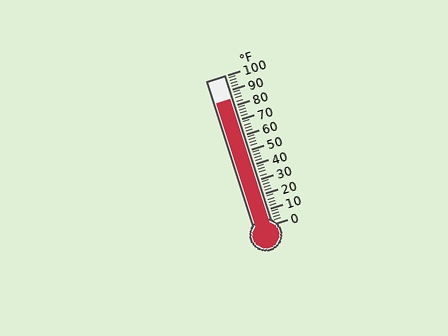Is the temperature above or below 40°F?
The temperature is above 40°F.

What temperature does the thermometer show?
The thermometer shows approximately 84°F.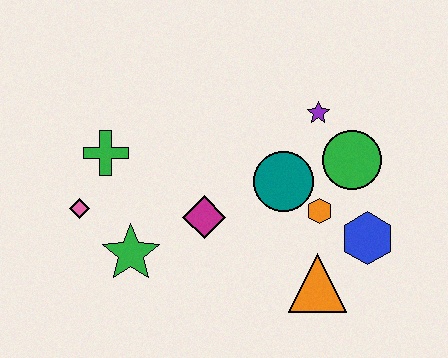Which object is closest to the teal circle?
The orange hexagon is closest to the teal circle.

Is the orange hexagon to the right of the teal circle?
Yes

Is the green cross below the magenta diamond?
No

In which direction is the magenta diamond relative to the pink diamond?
The magenta diamond is to the right of the pink diamond.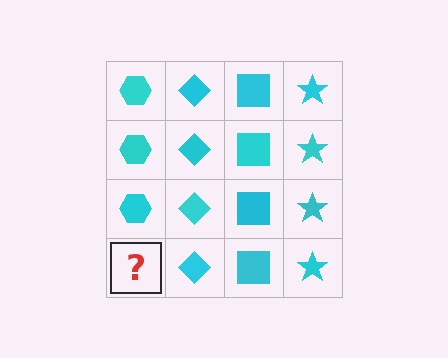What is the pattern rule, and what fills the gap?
The rule is that each column has a consistent shape. The gap should be filled with a cyan hexagon.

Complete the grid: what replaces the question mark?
The question mark should be replaced with a cyan hexagon.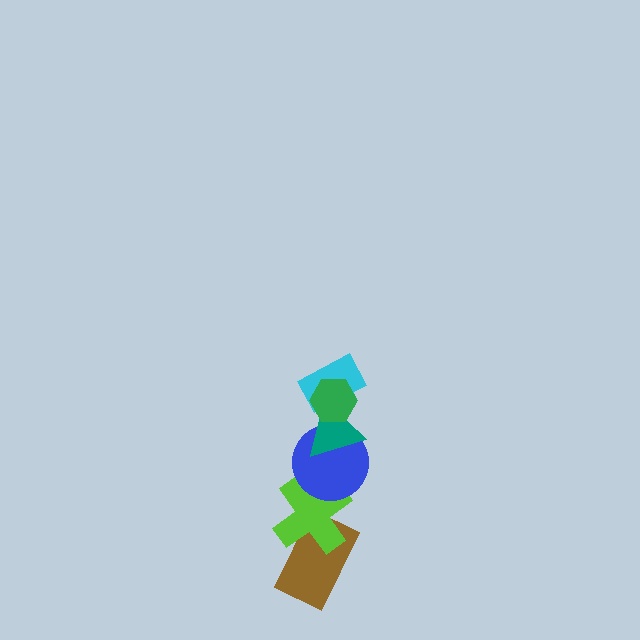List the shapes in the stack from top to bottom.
From top to bottom: the green hexagon, the cyan rectangle, the teal triangle, the blue circle, the lime cross, the brown rectangle.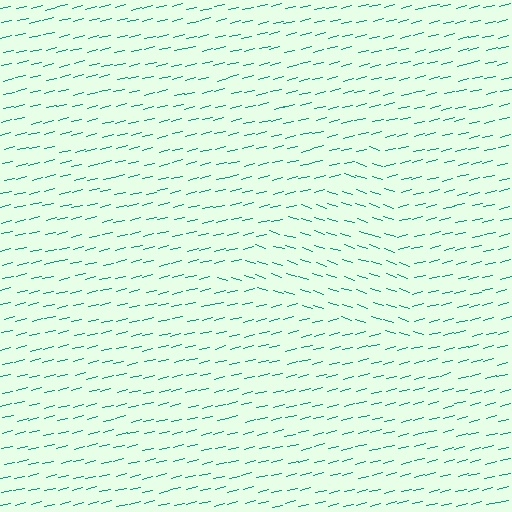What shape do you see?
I see a triangle.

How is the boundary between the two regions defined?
The boundary is defined purely by a change in line orientation (approximately 31 degrees difference). All lines are the same color and thickness.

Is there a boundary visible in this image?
Yes, there is a texture boundary formed by a change in line orientation.